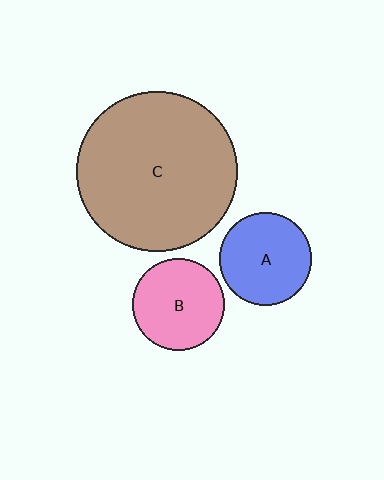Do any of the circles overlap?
No, none of the circles overlap.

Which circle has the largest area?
Circle C (brown).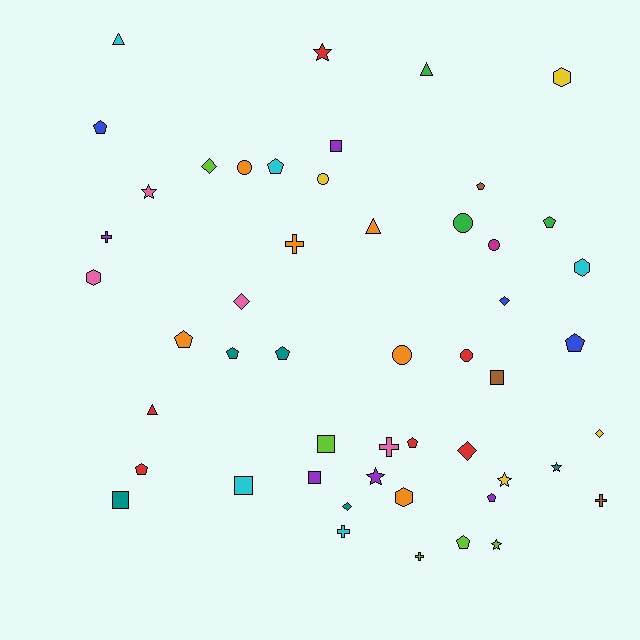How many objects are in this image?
There are 50 objects.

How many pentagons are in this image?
There are 12 pentagons.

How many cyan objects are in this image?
There are 5 cyan objects.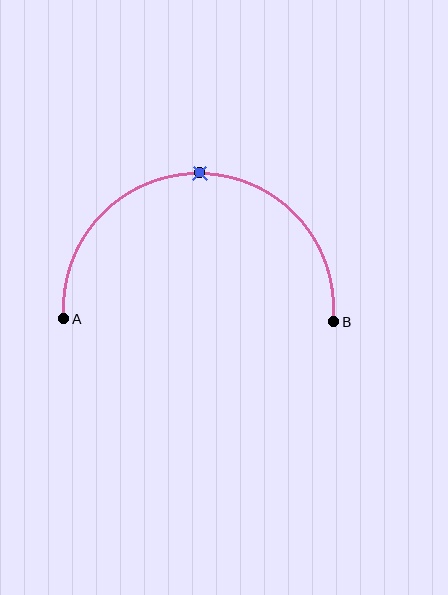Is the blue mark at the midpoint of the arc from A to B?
Yes. The blue mark lies on the arc at equal arc-length from both A and B — it is the arc midpoint.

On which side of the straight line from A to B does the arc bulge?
The arc bulges above the straight line connecting A and B.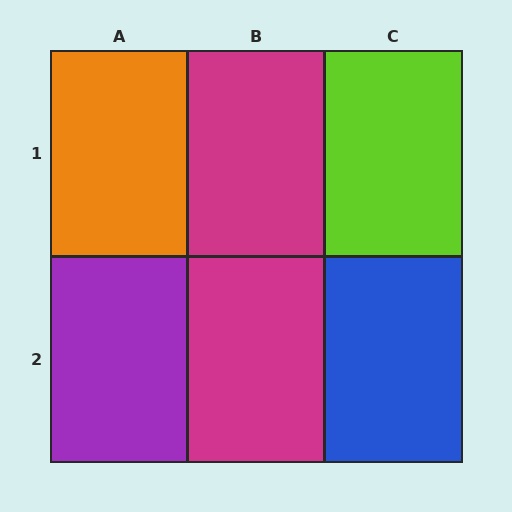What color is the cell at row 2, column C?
Blue.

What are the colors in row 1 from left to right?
Orange, magenta, lime.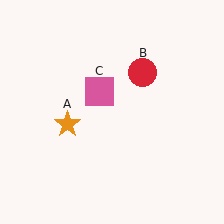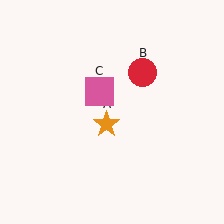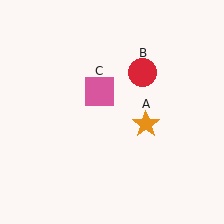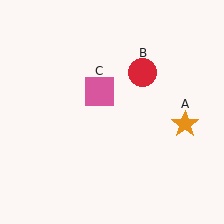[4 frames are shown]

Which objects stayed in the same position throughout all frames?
Red circle (object B) and pink square (object C) remained stationary.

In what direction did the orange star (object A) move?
The orange star (object A) moved right.